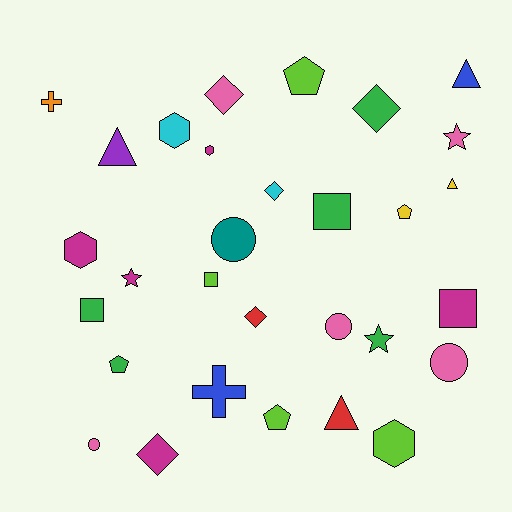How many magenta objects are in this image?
There are 5 magenta objects.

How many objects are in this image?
There are 30 objects.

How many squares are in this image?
There are 4 squares.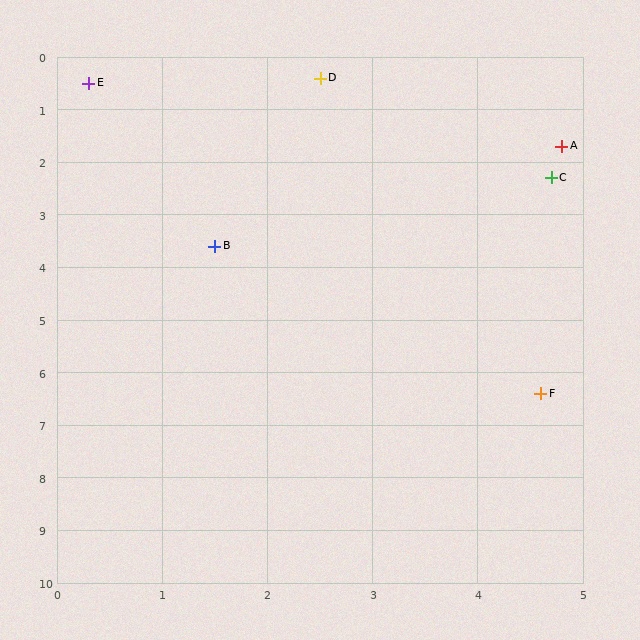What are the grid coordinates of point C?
Point C is at approximately (4.7, 2.3).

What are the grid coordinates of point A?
Point A is at approximately (4.8, 1.7).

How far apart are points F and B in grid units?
Points F and B are about 4.2 grid units apart.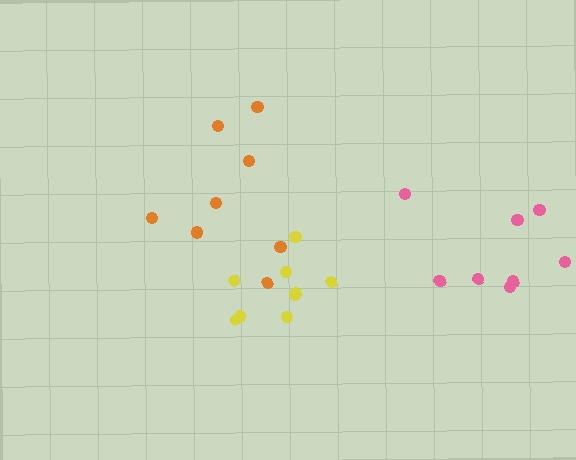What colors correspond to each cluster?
The clusters are colored: yellow, pink, orange.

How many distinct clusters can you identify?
There are 3 distinct clusters.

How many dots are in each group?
Group 1: 9 dots, Group 2: 8 dots, Group 3: 8 dots (25 total).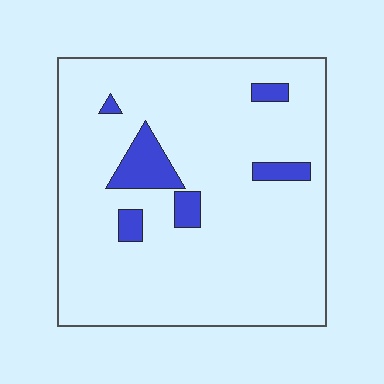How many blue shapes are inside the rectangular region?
6.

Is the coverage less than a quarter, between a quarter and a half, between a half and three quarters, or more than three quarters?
Less than a quarter.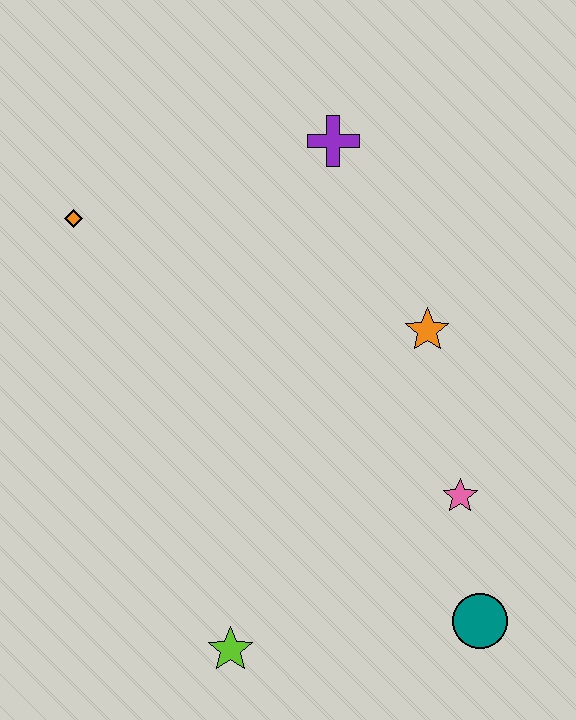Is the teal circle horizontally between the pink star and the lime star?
No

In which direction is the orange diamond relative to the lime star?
The orange diamond is above the lime star.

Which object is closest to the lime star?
The teal circle is closest to the lime star.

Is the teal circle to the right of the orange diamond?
Yes